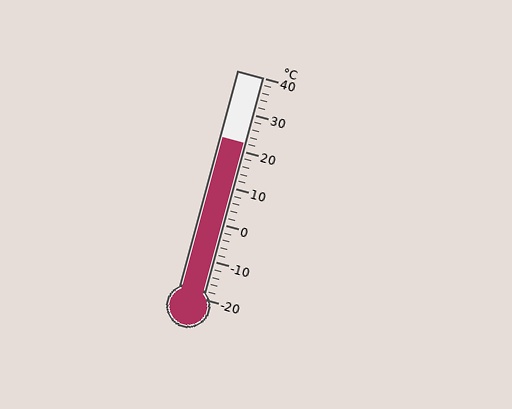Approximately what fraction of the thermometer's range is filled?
The thermometer is filled to approximately 70% of its range.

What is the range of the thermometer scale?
The thermometer scale ranges from -20°C to 40°C.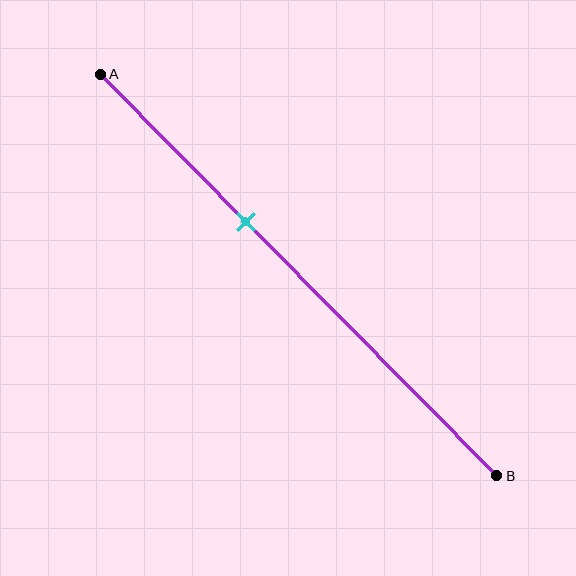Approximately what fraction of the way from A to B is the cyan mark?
The cyan mark is approximately 35% of the way from A to B.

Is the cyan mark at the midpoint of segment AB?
No, the mark is at about 35% from A, not at the 50% midpoint.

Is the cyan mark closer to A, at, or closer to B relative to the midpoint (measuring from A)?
The cyan mark is closer to point A than the midpoint of segment AB.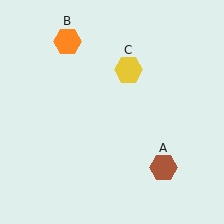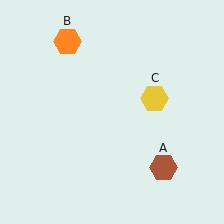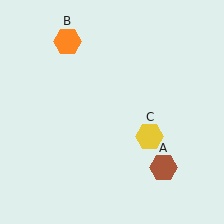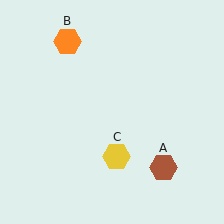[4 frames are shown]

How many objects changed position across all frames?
1 object changed position: yellow hexagon (object C).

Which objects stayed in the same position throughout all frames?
Brown hexagon (object A) and orange hexagon (object B) remained stationary.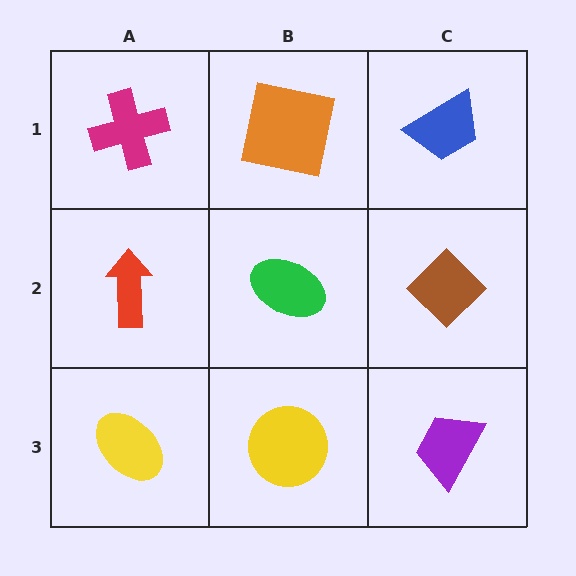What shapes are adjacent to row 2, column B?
An orange square (row 1, column B), a yellow circle (row 3, column B), a red arrow (row 2, column A), a brown diamond (row 2, column C).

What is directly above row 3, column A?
A red arrow.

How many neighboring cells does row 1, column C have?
2.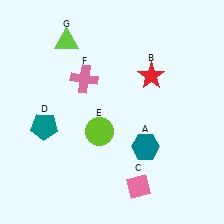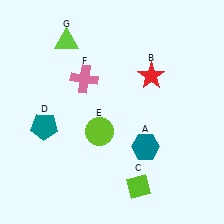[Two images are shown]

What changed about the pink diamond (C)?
In Image 1, C is pink. In Image 2, it changed to lime.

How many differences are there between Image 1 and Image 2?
There is 1 difference between the two images.